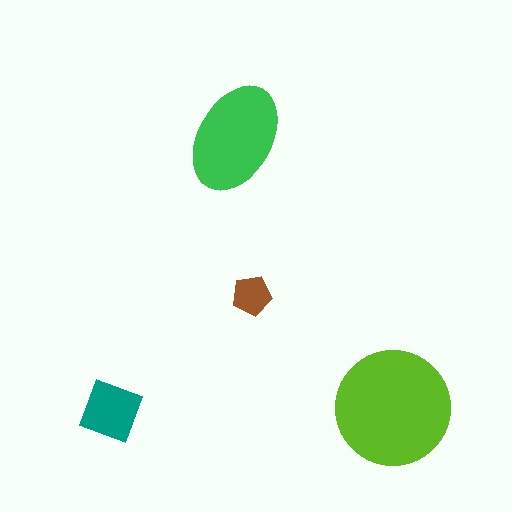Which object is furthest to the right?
The lime circle is rightmost.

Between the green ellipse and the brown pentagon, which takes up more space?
The green ellipse.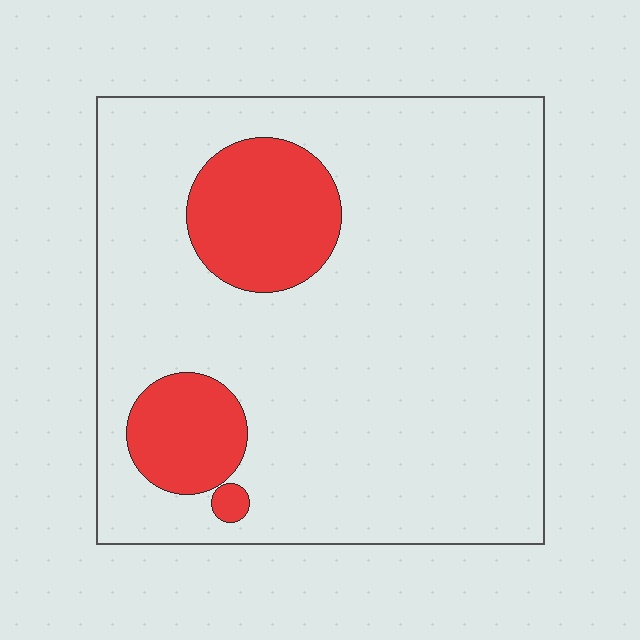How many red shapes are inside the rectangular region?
3.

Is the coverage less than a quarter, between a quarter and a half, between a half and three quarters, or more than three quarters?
Less than a quarter.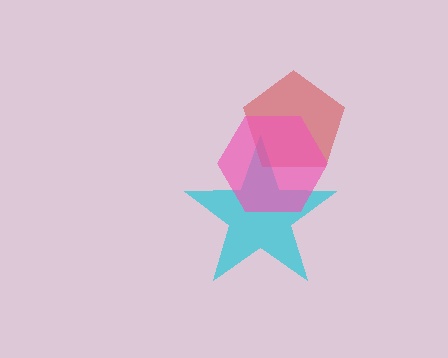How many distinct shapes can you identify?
There are 3 distinct shapes: a cyan star, a red pentagon, a pink hexagon.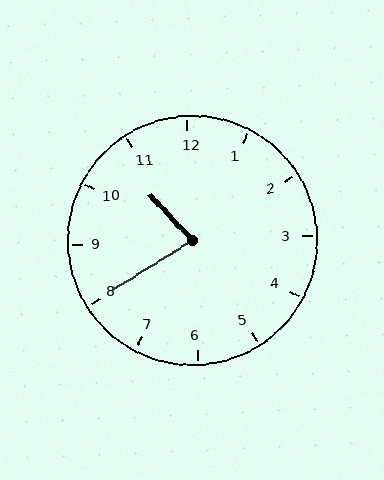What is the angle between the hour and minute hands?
Approximately 80 degrees.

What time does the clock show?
10:40.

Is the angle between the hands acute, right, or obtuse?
It is acute.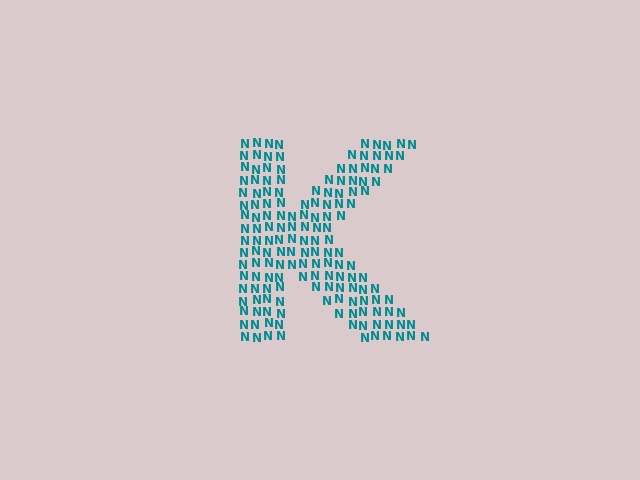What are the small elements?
The small elements are letter N's.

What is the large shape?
The large shape is the letter K.